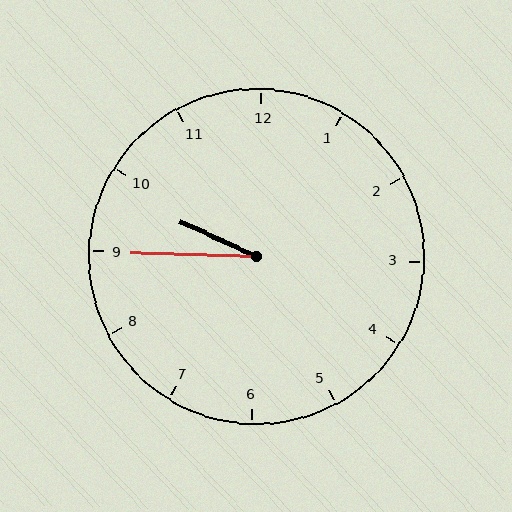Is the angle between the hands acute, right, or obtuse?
It is acute.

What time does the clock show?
9:45.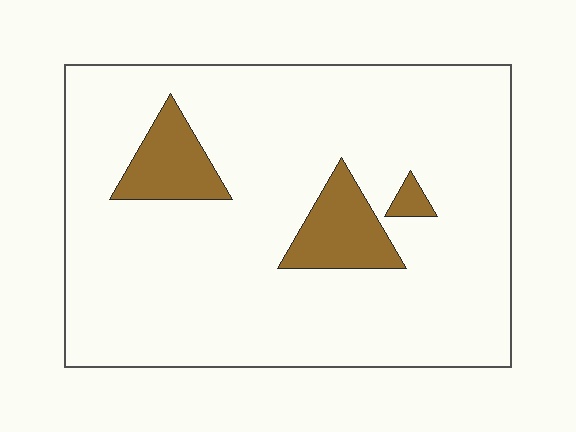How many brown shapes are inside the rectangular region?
3.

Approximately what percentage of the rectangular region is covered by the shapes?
Approximately 10%.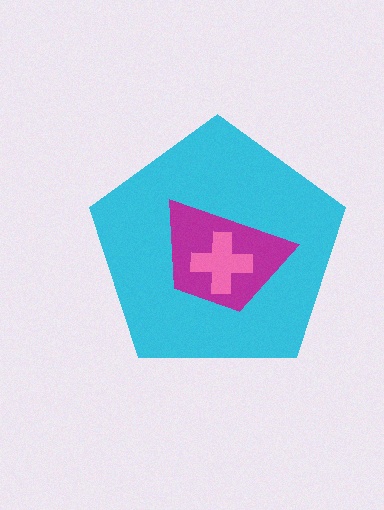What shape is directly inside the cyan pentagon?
The magenta trapezoid.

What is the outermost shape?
The cyan pentagon.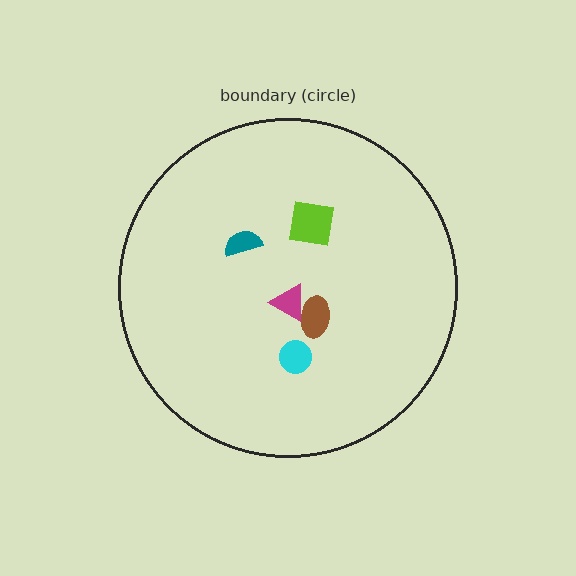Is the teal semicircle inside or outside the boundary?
Inside.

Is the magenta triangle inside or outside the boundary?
Inside.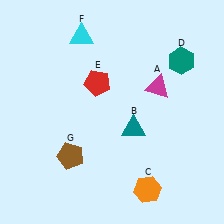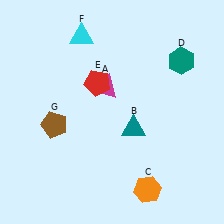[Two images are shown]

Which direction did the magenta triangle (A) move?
The magenta triangle (A) moved left.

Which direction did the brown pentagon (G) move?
The brown pentagon (G) moved up.